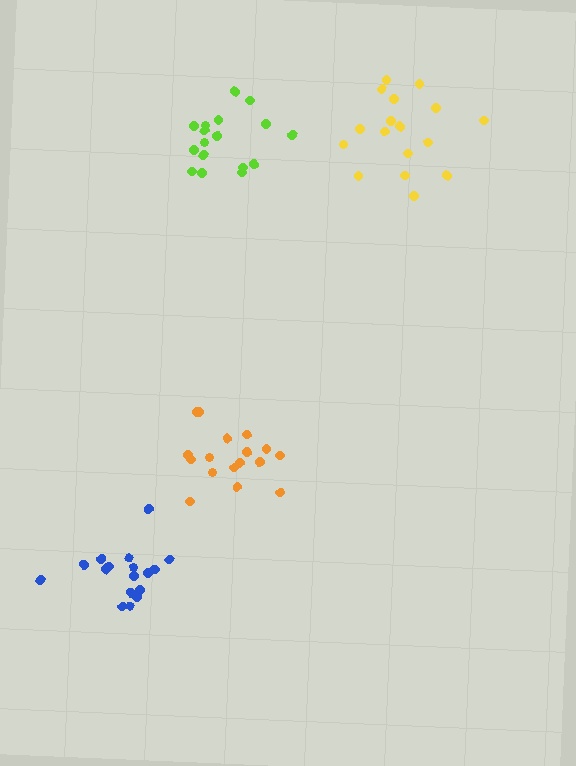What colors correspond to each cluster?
The clusters are colored: lime, yellow, orange, blue.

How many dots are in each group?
Group 1: 17 dots, Group 2: 17 dots, Group 3: 17 dots, Group 4: 17 dots (68 total).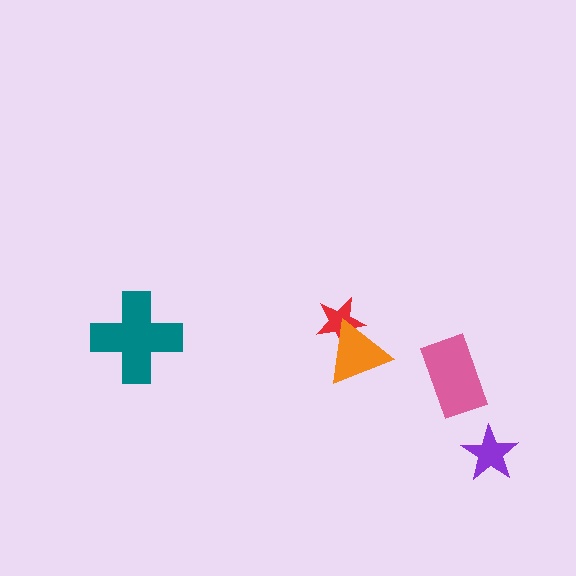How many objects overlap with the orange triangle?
1 object overlaps with the orange triangle.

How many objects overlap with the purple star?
0 objects overlap with the purple star.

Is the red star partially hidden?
Yes, it is partially covered by another shape.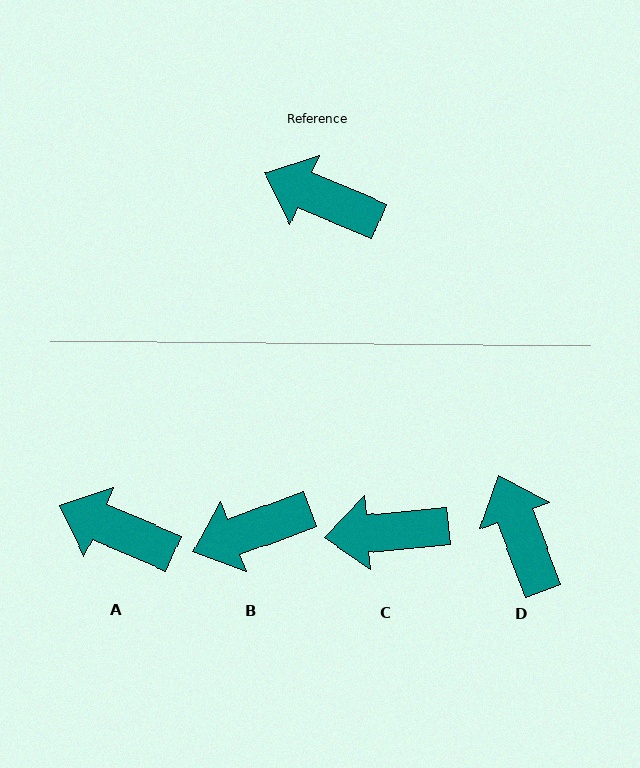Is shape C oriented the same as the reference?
No, it is off by about 28 degrees.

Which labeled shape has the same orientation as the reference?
A.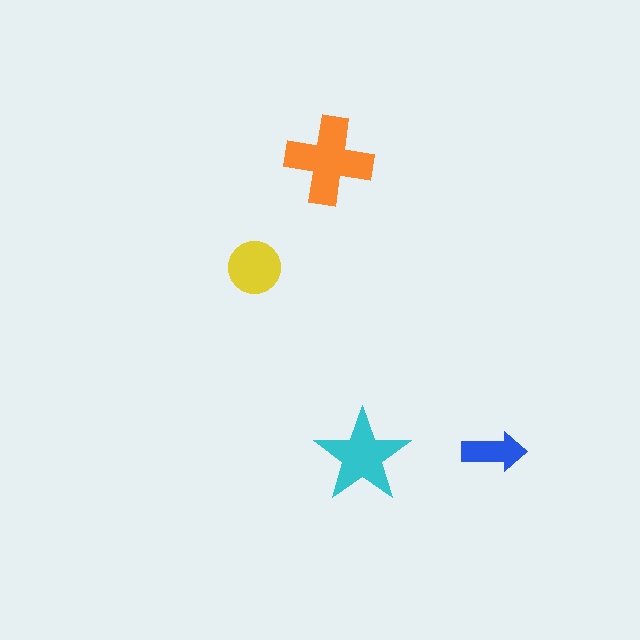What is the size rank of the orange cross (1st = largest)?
1st.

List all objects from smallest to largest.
The blue arrow, the yellow circle, the cyan star, the orange cross.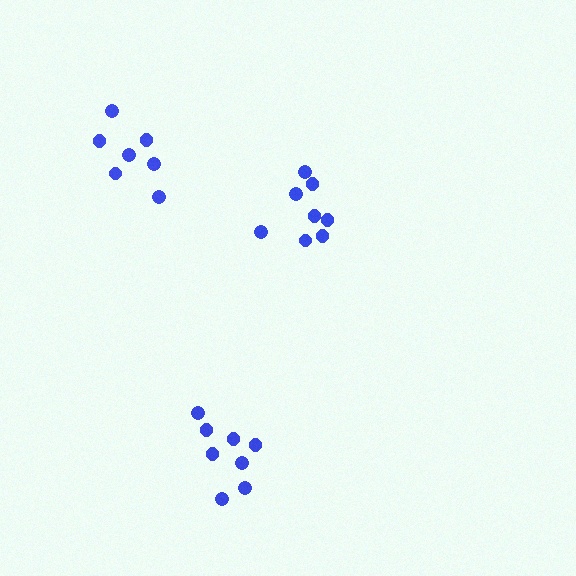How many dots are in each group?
Group 1: 8 dots, Group 2: 8 dots, Group 3: 7 dots (23 total).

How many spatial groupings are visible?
There are 3 spatial groupings.